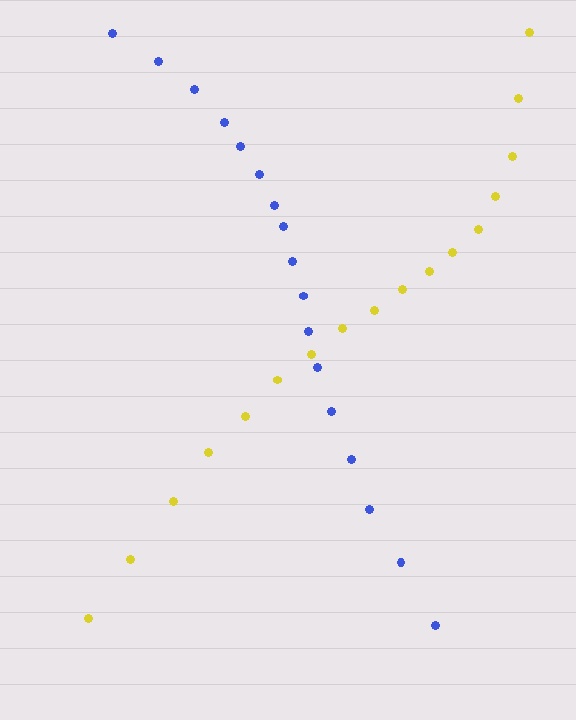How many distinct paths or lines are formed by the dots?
There are 2 distinct paths.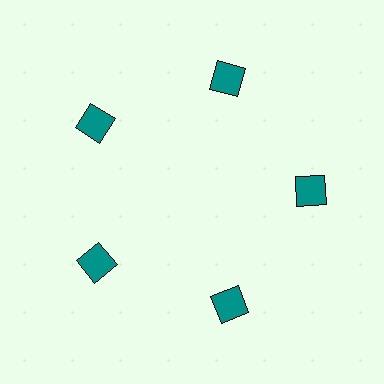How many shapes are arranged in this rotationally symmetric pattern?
There are 5 shapes, arranged in 5 groups of 1.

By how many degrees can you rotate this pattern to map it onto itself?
The pattern maps onto itself every 72 degrees of rotation.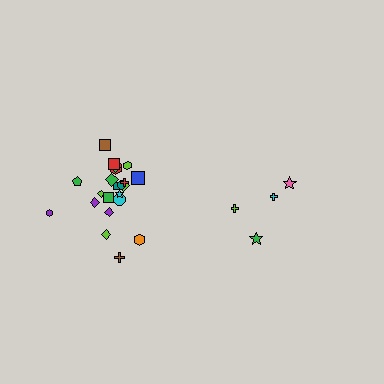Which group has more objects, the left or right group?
The left group.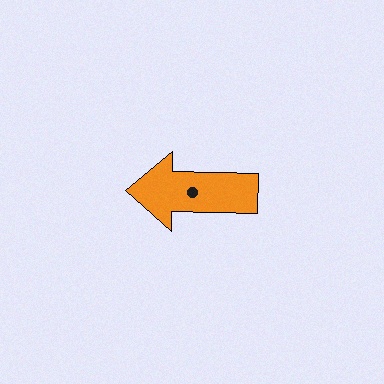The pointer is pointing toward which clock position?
Roughly 9 o'clock.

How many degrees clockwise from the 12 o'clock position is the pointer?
Approximately 271 degrees.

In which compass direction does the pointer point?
West.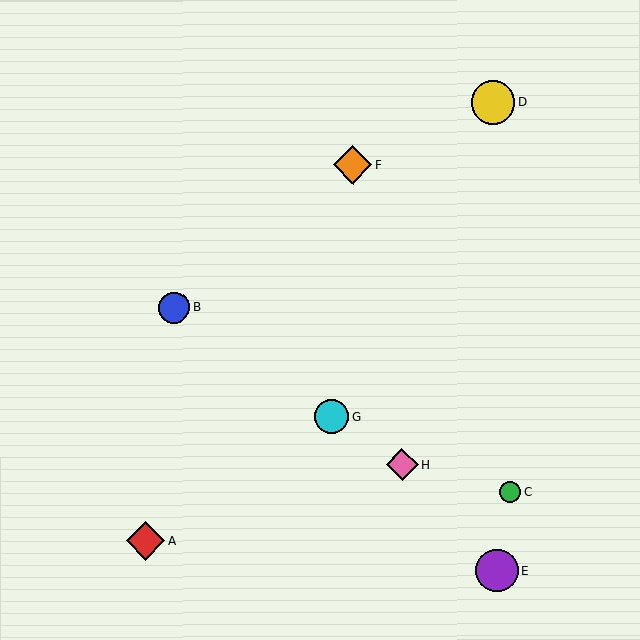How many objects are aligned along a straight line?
3 objects (B, G, H) are aligned along a straight line.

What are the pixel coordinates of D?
Object D is at (493, 103).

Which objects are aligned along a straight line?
Objects B, G, H are aligned along a straight line.